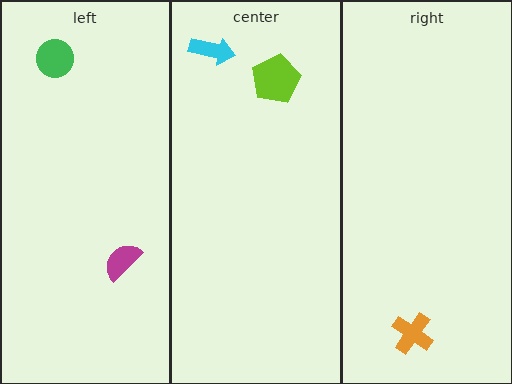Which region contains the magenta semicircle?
The left region.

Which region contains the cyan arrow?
The center region.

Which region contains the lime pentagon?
The center region.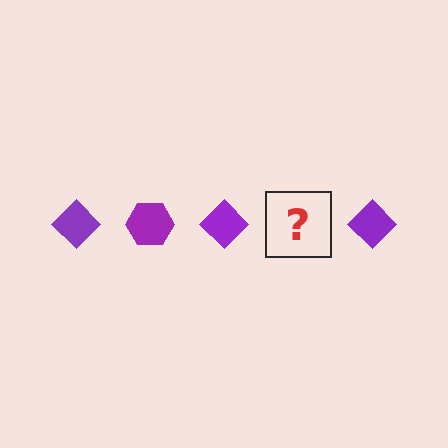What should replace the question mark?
The question mark should be replaced with a purple hexagon.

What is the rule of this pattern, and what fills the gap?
The rule is that the pattern cycles through diamond, hexagon shapes in purple. The gap should be filled with a purple hexagon.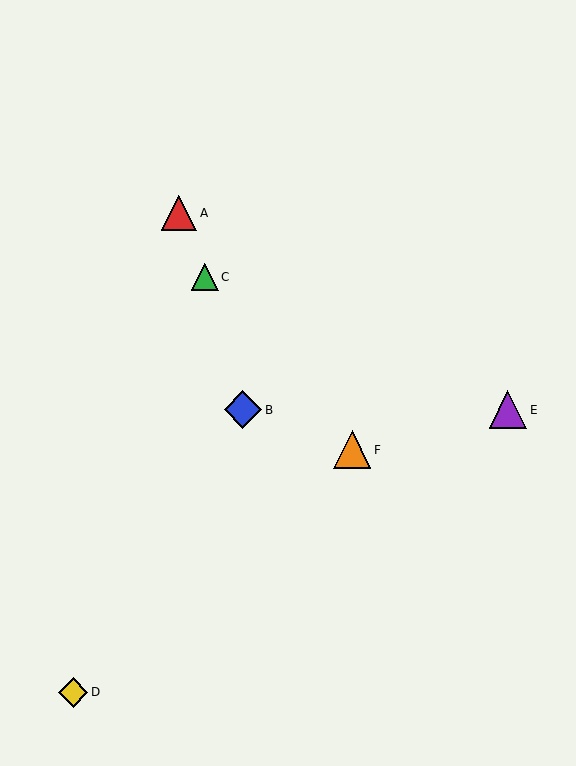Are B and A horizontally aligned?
No, B is at y≈410 and A is at y≈213.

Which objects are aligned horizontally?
Objects B, E are aligned horizontally.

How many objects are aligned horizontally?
2 objects (B, E) are aligned horizontally.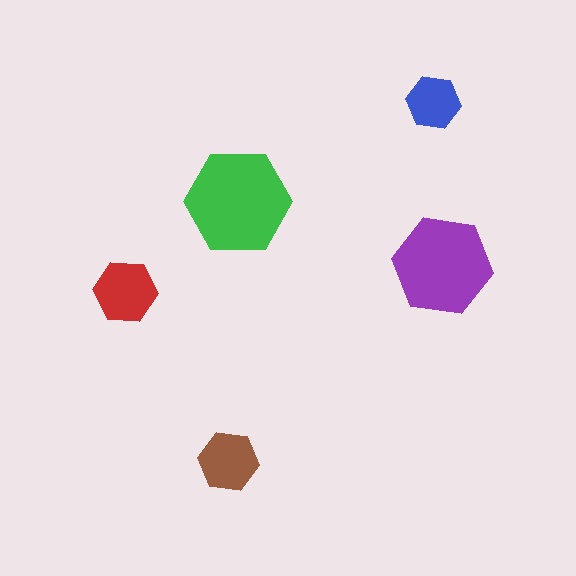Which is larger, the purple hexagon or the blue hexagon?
The purple one.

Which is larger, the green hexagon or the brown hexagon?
The green one.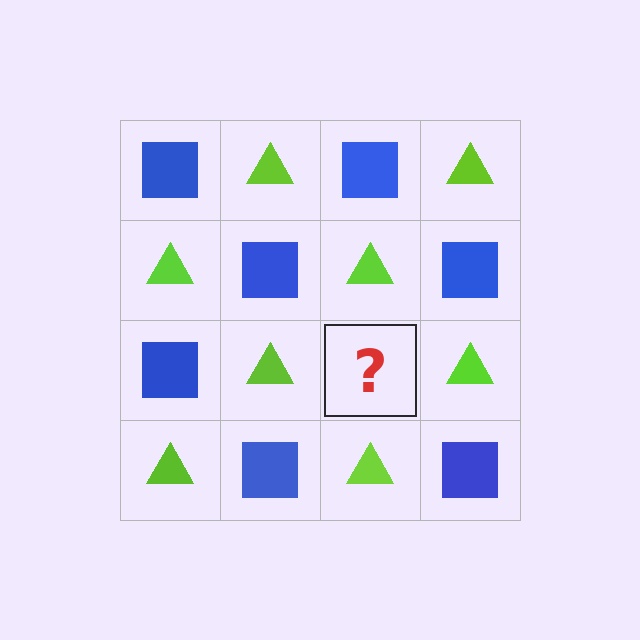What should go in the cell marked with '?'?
The missing cell should contain a blue square.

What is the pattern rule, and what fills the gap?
The rule is that it alternates blue square and lime triangle in a checkerboard pattern. The gap should be filled with a blue square.